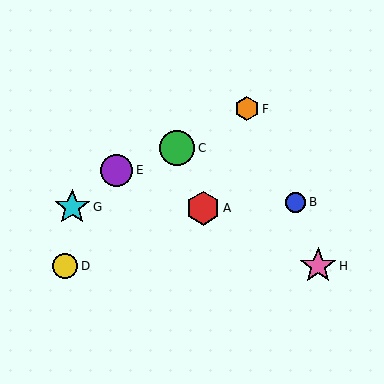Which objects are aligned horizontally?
Objects D, H are aligned horizontally.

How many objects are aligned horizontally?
2 objects (D, H) are aligned horizontally.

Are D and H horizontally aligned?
Yes, both are at y≈266.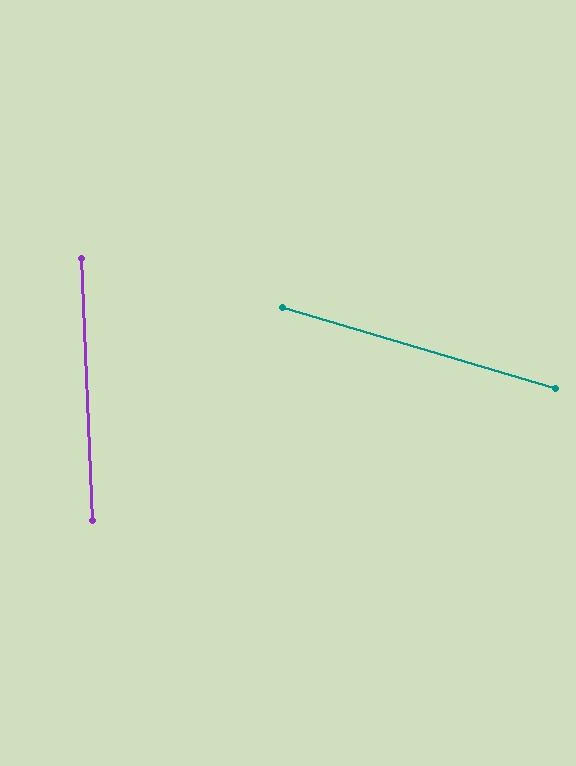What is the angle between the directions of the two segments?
Approximately 71 degrees.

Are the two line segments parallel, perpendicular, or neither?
Neither parallel nor perpendicular — they differ by about 71°.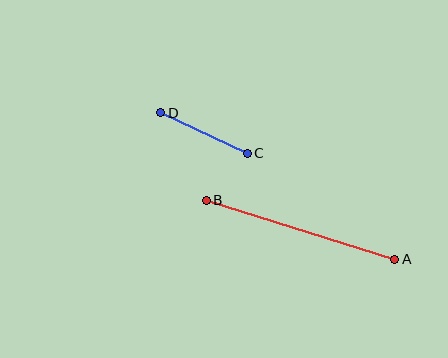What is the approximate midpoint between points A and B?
The midpoint is at approximately (301, 230) pixels.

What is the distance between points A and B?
The distance is approximately 197 pixels.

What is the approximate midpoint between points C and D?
The midpoint is at approximately (204, 133) pixels.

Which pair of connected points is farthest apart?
Points A and B are farthest apart.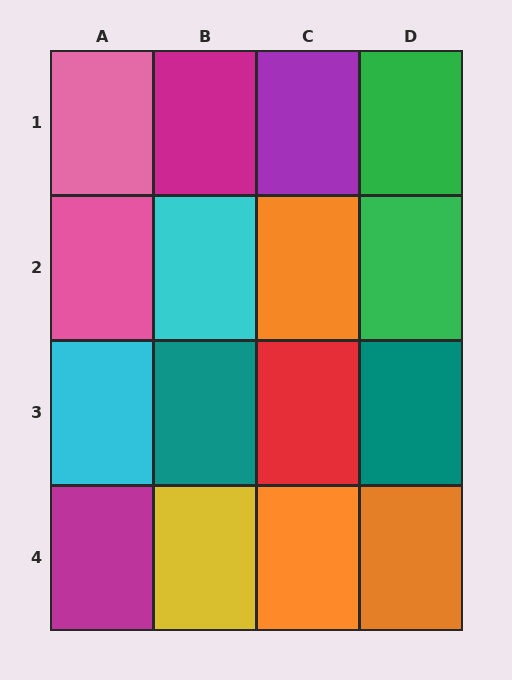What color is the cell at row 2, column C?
Orange.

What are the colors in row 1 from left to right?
Pink, magenta, purple, green.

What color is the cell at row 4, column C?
Orange.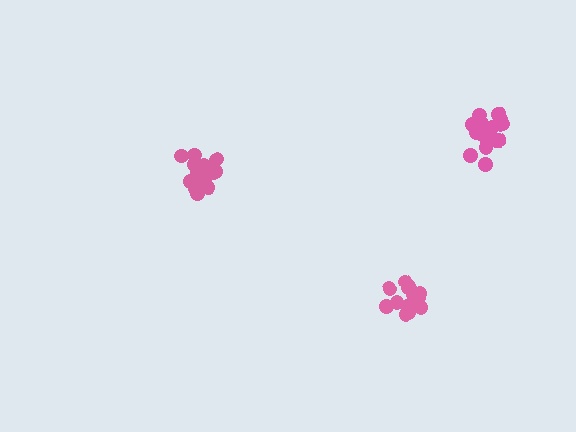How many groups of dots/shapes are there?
There are 3 groups.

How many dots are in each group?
Group 1: 16 dots, Group 2: 15 dots, Group 3: 17 dots (48 total).